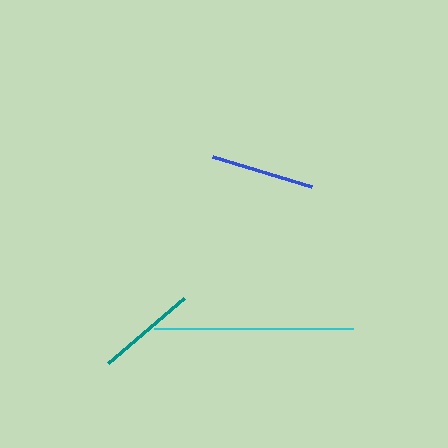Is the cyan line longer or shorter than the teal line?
The cyan line is longer than the teal line.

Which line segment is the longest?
The cyan line is the longest at approximately 198 pixels.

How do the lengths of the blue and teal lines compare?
The blue and teal lines are approximately the same length.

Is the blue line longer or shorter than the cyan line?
The cyan line is longer than the blue line.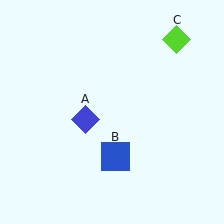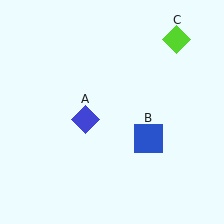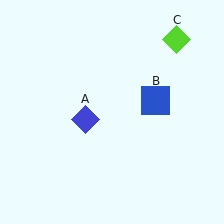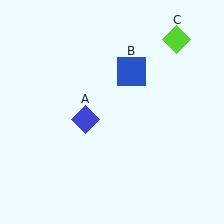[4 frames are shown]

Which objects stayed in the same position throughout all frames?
Blue diamond (object A) and lime diamond (object C) remained stationary.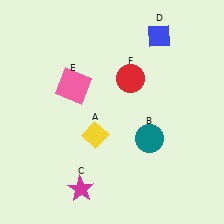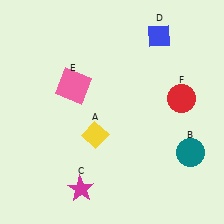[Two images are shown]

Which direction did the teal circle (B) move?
The teal circle (B) moved right.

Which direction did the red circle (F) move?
The red circle (F) moved right.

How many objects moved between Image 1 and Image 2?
2 objects moved between the two images.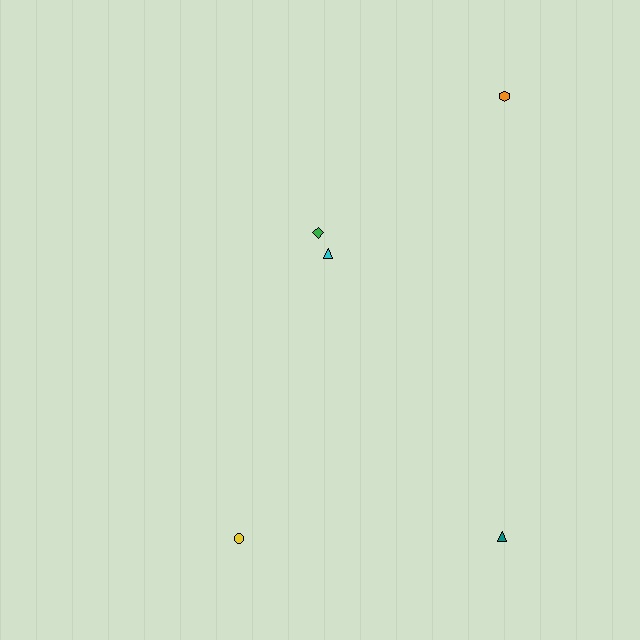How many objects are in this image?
There are 5 objects.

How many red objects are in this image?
There are no red objects.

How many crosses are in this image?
There are no crosses.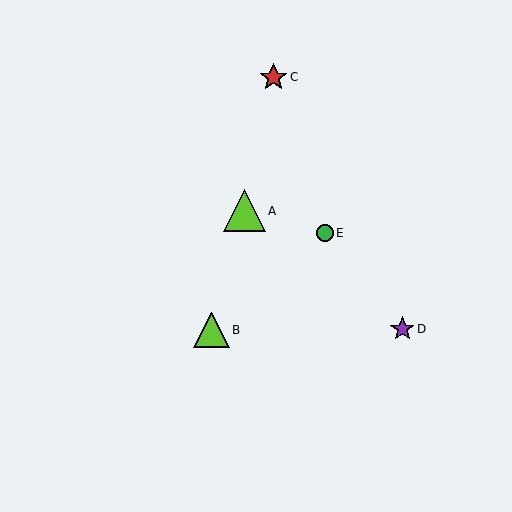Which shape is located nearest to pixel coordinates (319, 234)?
The green circle (labeled E) at (325, 233) is nearest to that location.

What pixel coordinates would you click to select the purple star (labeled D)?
Click at (402, 329) to select the purple star D.